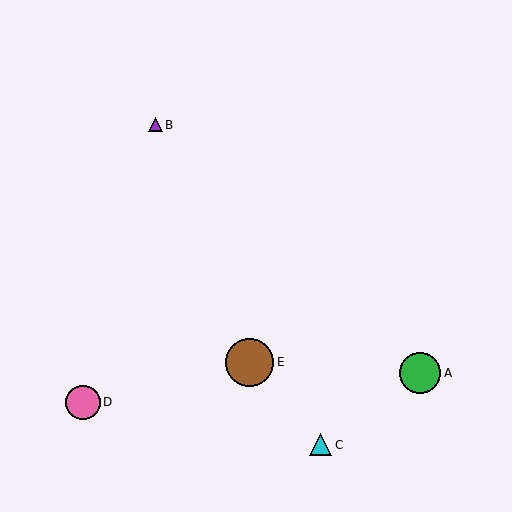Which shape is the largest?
The brown circle (labeled E) is the largest.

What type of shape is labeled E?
Shape E is a brown circle.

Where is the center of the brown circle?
The center of the brown circle is at (250, 362).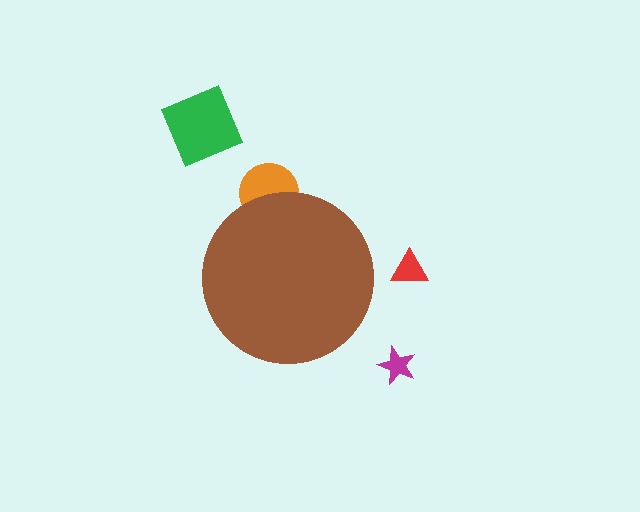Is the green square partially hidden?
No, the green square is fully visible.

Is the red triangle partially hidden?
No, the red triangle is fully visible.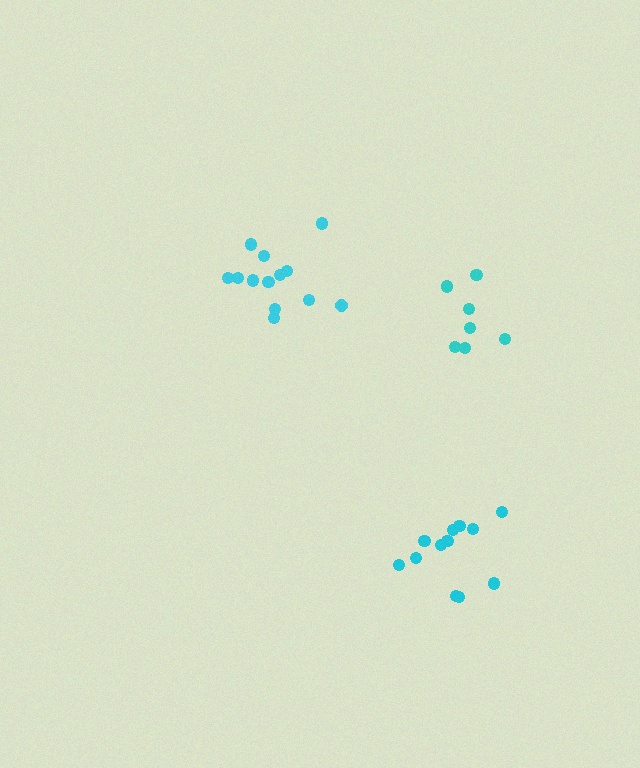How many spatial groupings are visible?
There are 3 spatial groupings.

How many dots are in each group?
Group 1: 12 dots, Group 2: 13 dots, Group 3: 7 dots (32 total).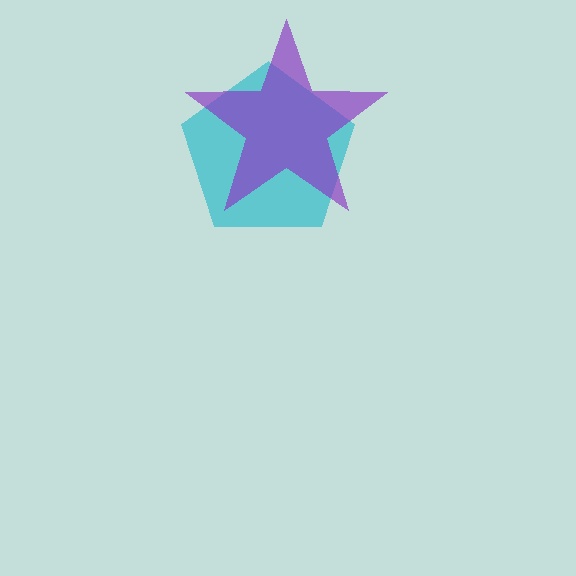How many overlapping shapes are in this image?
There are 2 overlapping shapes in the image.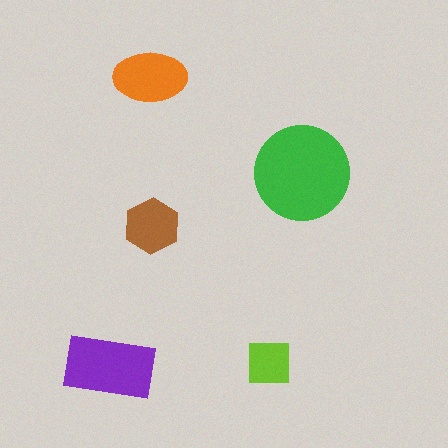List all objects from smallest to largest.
The lime square, the brown hexagon, the orange ellipse, the purple rectangle, the green circle.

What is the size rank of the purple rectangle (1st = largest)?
2nd.